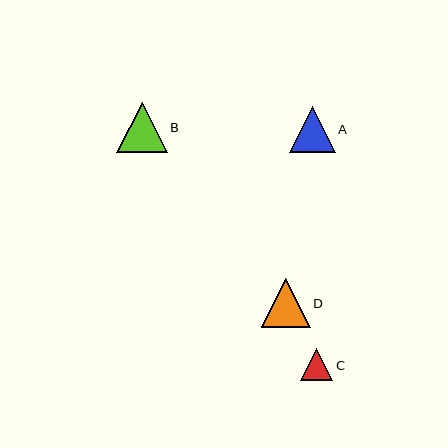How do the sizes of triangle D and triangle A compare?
Triangle D and triangle A are approximately the same size.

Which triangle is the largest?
Triangle B is the largest with a size of approximately 51 pixels.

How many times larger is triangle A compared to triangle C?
Triangle A is approximately 1.4 times the size of triangle C.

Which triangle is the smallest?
Triangle C is the smallest with a size of approximately 32 pixels.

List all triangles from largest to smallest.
From largest to smallest: B, D, A, C.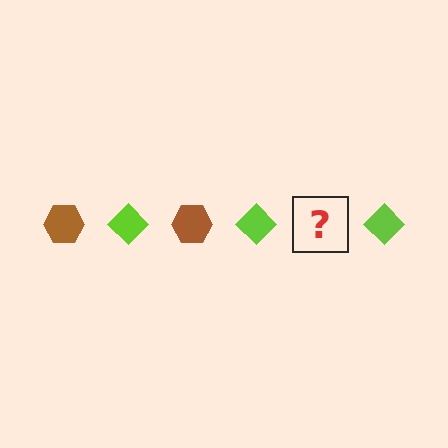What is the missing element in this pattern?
The missing element is a brown hexagon.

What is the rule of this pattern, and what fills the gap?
The rule is that the pattern alternates between brown hexagon and lime diamond. The gap should be filled with a brown hexagon.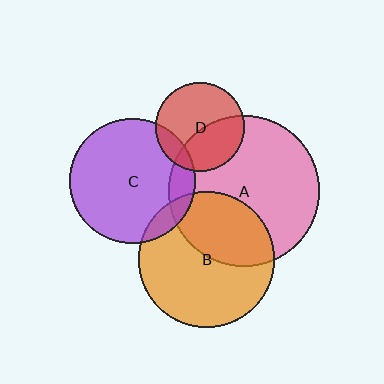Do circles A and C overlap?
Yes.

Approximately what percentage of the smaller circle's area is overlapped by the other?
Approximately 10%.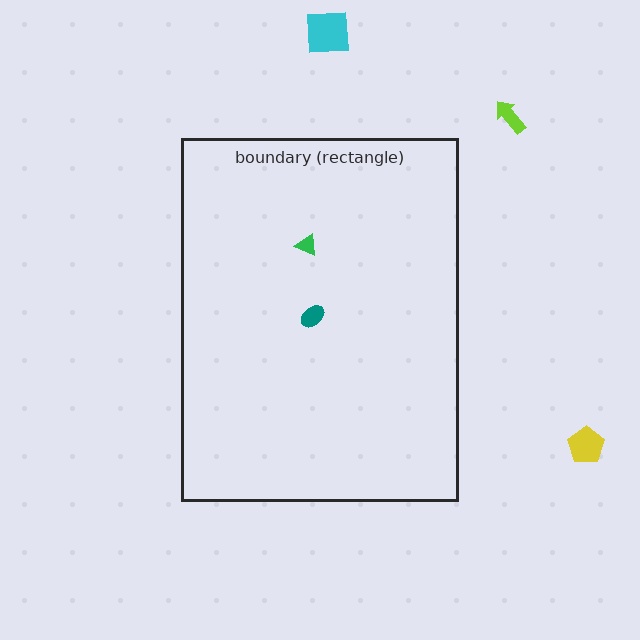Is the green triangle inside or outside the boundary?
Inside.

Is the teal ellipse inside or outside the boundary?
Inside.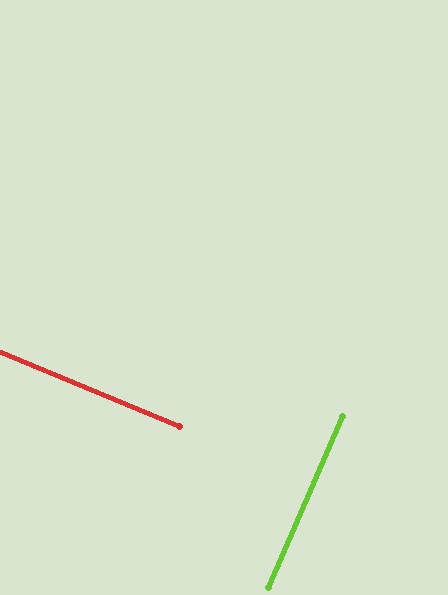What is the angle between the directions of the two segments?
Approximately 89 degrees.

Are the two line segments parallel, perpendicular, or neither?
Perpendicular — they meet at approximately 89°.